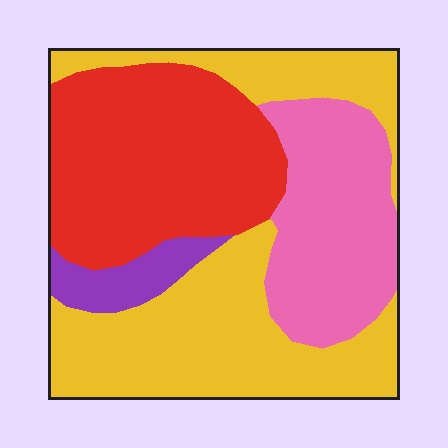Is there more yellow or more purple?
Yellow.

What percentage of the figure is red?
Red covers roughly 30% of the figure.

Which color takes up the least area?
Purple, at roughly 5%.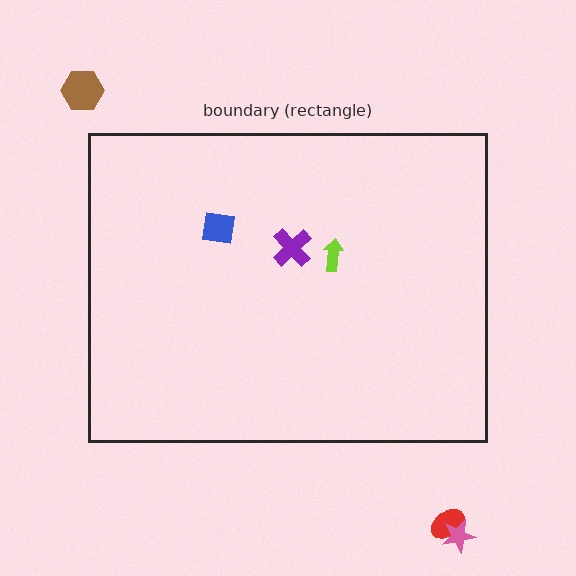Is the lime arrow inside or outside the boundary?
Inside.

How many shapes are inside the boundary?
3 inside, 3 outside.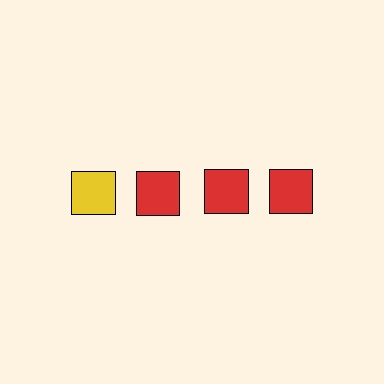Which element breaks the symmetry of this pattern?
The yellow square in the top row, leftmost column breaks the symmetry. All other shapes are red squares.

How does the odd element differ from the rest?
It has a different color: yellow instead of red.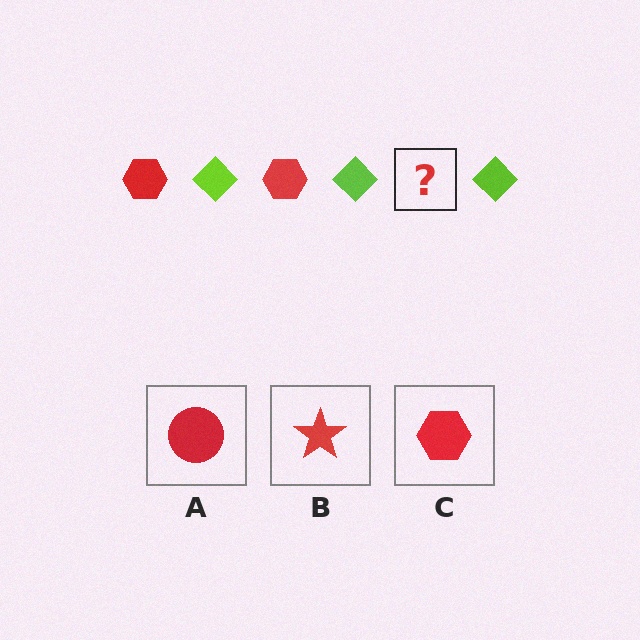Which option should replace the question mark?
Option C.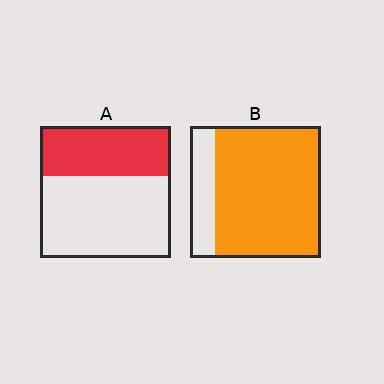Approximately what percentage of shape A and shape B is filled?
A is approximately 40% and B is approximately 80%.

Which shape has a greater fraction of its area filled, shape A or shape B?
Shape B.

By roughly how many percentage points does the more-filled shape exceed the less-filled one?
By roughly 45 percentage points (B over A).